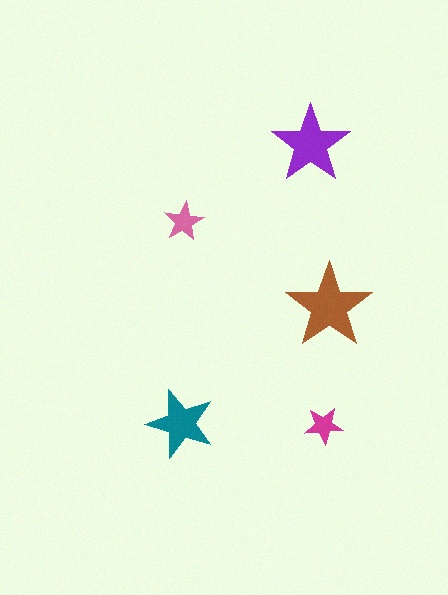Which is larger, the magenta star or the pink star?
The pink one.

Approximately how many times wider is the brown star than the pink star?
About 2 times wider.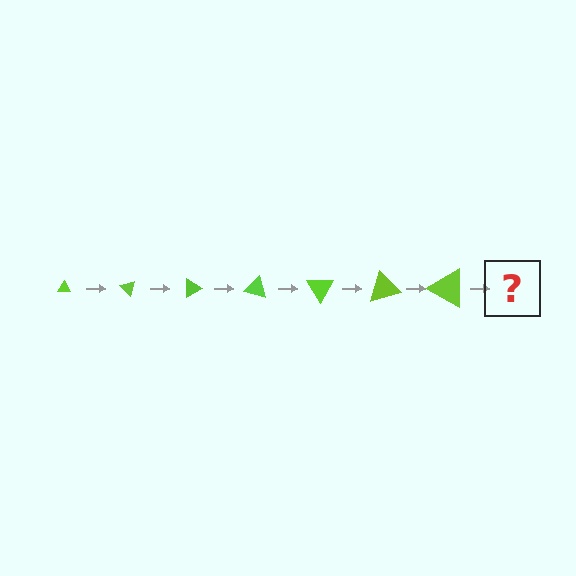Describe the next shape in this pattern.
It should be a triangle, larger than the previous one and rotated 315 degrees from the start.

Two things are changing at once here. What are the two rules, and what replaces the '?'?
The two rules are that the triangle grows larger each step and it rotates 45 degrees each step. The '?' should be a triangle, larger than the previous one and rotated 315 degrees from the start.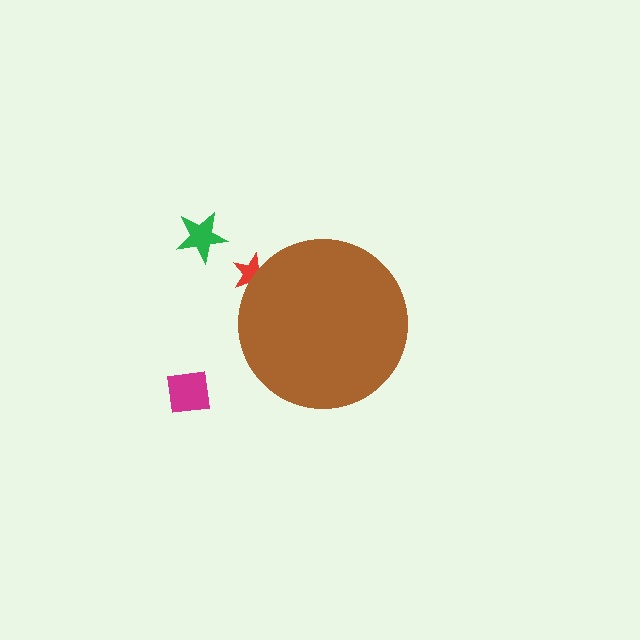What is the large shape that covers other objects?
A brown circle.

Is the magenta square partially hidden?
No, the magenta square is fully visible.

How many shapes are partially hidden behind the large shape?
1 shape is partially hidden.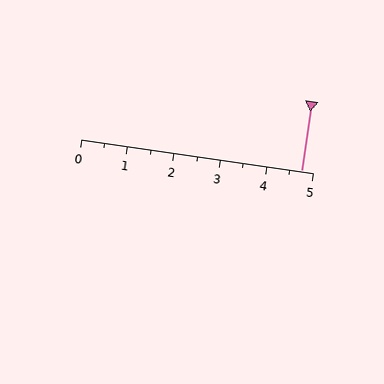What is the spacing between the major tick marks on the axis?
The major ticks are spaced 1 apart.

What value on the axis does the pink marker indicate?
The marker indicates approximately 4.8.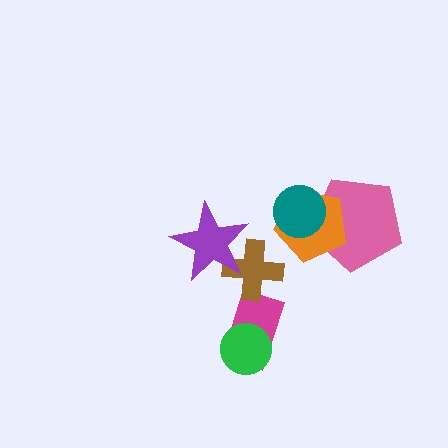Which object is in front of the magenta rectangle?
The green circle is in front of the magenta rectangle.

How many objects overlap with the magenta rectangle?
1 object overlaps with the magenta rectangle.